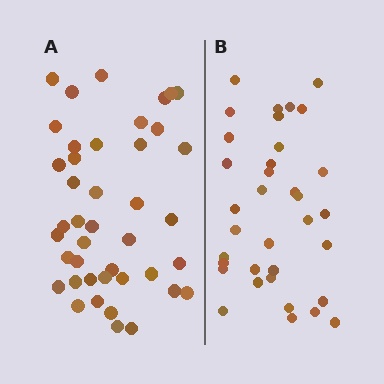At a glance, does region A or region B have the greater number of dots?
Region A (the left region) has more dots.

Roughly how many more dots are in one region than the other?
Region A has roughly 8 or so more dots than region B.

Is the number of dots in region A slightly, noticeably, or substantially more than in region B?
Region A has only slightly more — the two regions are fairly close. The ratio is roughly 1.2 to 1.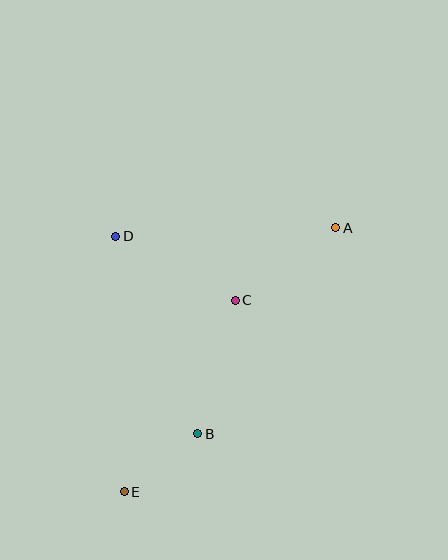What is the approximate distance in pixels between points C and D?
The distance between C and D is approximately 135 pixels.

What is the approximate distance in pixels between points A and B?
The distance between A and B is approximately 248 pixels.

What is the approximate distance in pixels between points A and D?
The distance between A and D is approximately 220 pixels.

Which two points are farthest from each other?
Points A and E are farthest from each other.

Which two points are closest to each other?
Points B and E are closest to each other.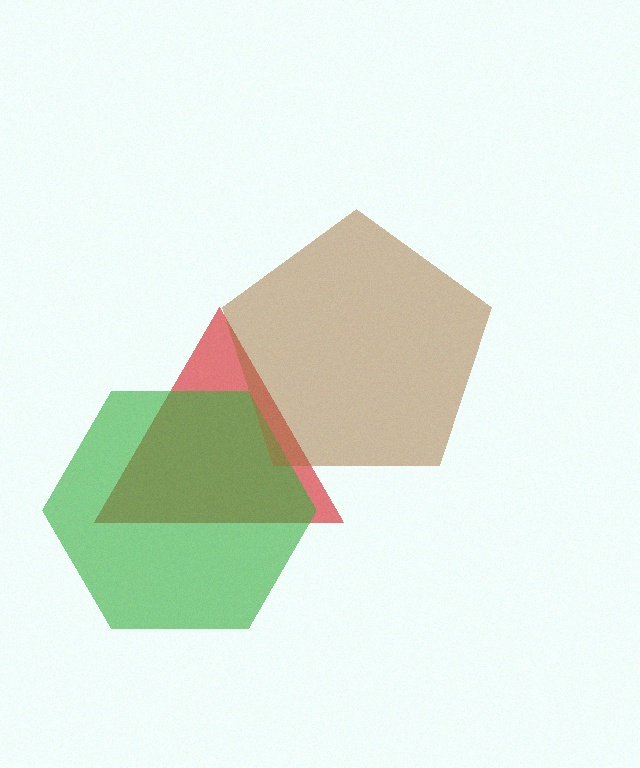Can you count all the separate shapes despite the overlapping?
Yes, there are 3 separate shapes.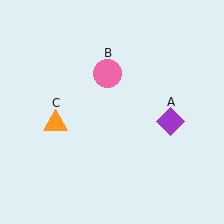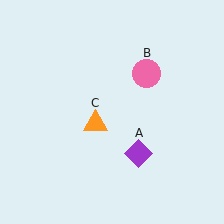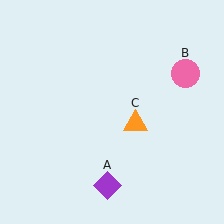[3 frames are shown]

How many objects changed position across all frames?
3 objects changed position: purple diamond (object A), pink circle (object B), orange triangle (object C).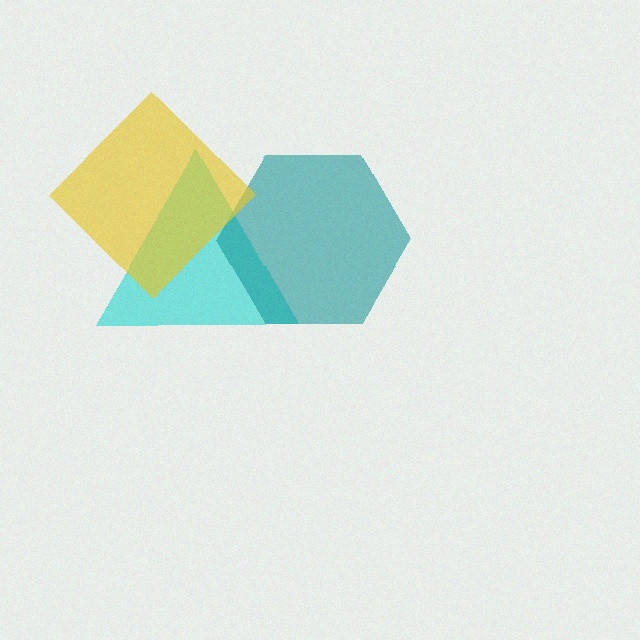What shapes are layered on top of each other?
The layered shapes are: a cyan triangle, a teal hexagon, a yellow diamond.